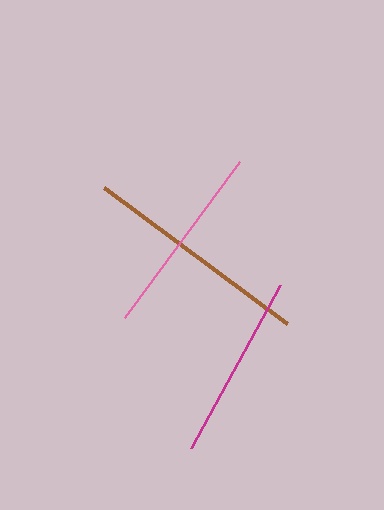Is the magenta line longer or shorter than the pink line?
The pink line is longer than the magenta line.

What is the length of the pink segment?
The pink segment is approximately 194 pixels long.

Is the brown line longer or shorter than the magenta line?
The brown line is longer than the magenta line.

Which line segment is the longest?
The brown line is the longest at approximately 227 pixels.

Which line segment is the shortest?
The magenta line is the shortest at approximately 186 pixels.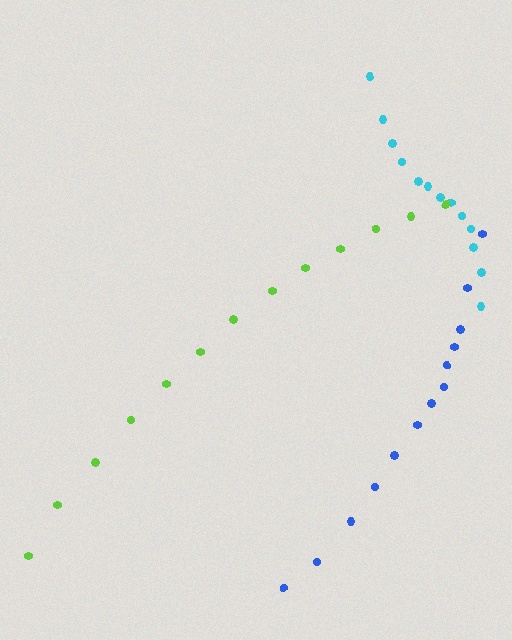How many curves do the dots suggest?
There are 3 distinct paths.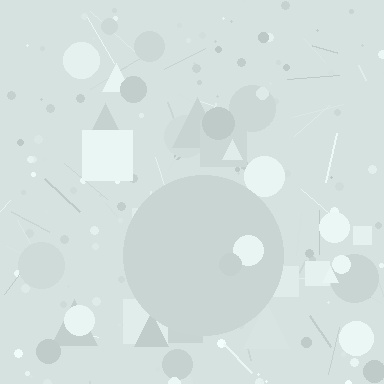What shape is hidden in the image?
A circle is hidden in the image.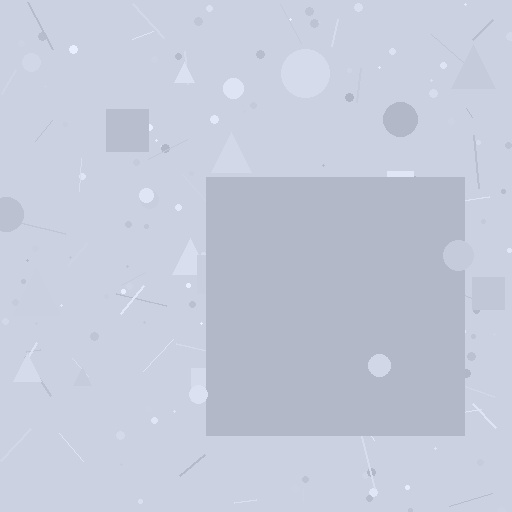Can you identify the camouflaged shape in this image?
The camouflaged shape is a square.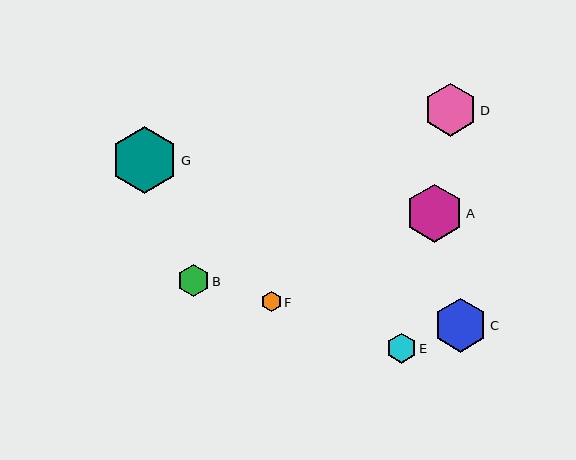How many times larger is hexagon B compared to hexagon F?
Hexagon B is approximately 1.6 times the size of hexagon F.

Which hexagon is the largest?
Hexagon G is the largest with a size of approximately 67 pixels.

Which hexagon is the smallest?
Hexagon F is the smallest with a size of approximately 20 pixels.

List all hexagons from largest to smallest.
From largest to smallest: G, A, C, D, B, E, F.